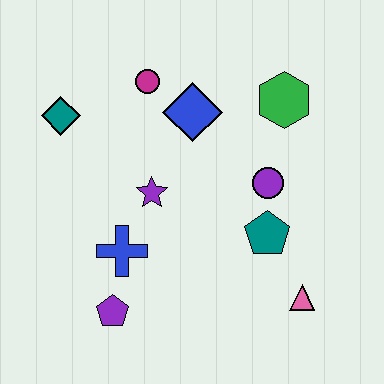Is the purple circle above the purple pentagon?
Yes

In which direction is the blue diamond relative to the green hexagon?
The blue diamond is to the left of the green hexagon.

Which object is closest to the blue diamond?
The magenta circle is closest to the blue diamond.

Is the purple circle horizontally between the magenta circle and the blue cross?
No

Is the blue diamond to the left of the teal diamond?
No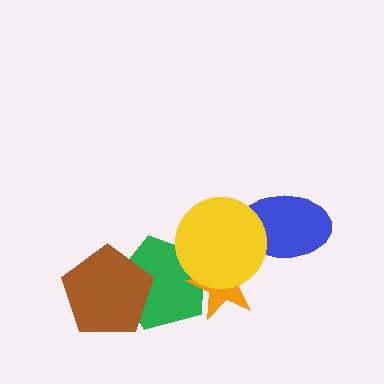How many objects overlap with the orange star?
2 objects overlap with the orange star.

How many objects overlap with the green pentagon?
3 objects overlap with the green pentagon.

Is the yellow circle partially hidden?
No, no other shape covers it.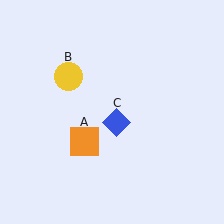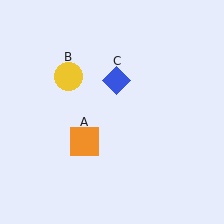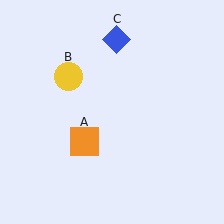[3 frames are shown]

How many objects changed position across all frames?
1 object changed position: blue diamond (object C).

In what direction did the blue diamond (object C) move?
The blue diamond (object C) moved up.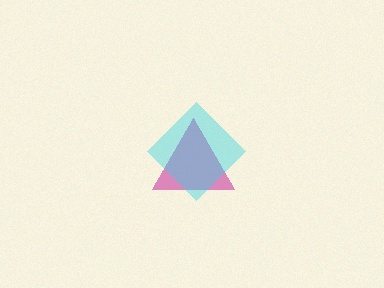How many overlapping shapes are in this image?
There are 2 overlapping shapes in the image.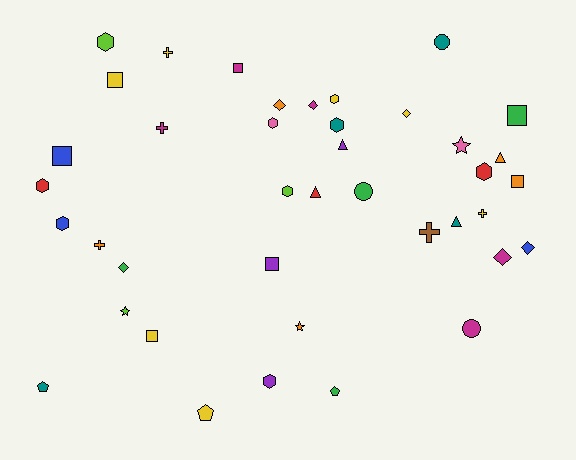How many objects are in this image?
There are 40 objects.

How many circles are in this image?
There are 3 circles.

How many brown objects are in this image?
There is 1 brown object.